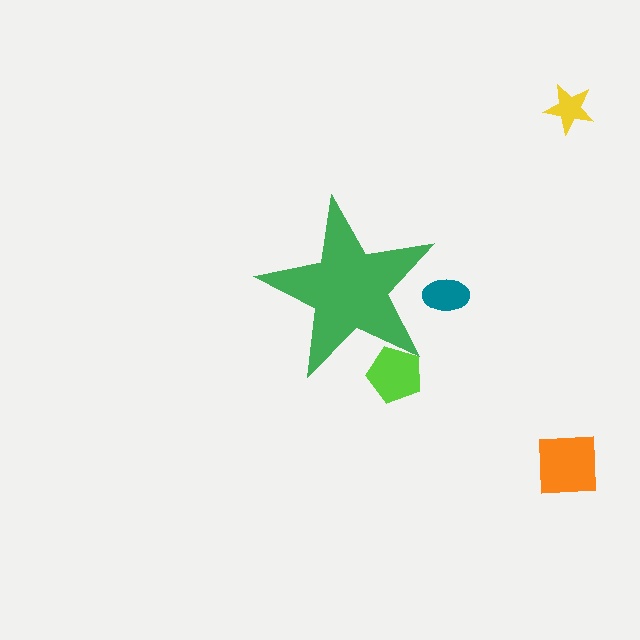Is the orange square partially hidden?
No, the orange square is fully visible.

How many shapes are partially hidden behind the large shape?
2 shapes are partially hidden.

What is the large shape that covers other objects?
A green star.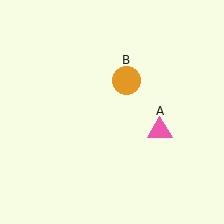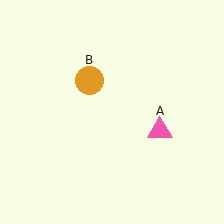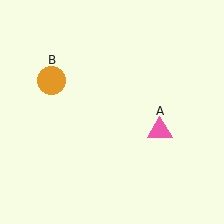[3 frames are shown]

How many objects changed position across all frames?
1 object changed position: orange circle (object B).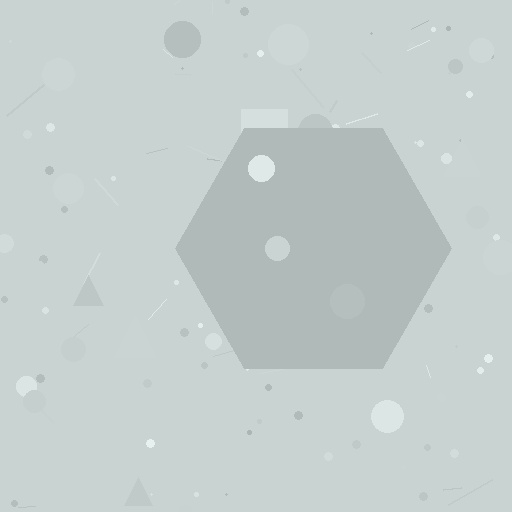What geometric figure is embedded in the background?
A hexagon is embedded in the background.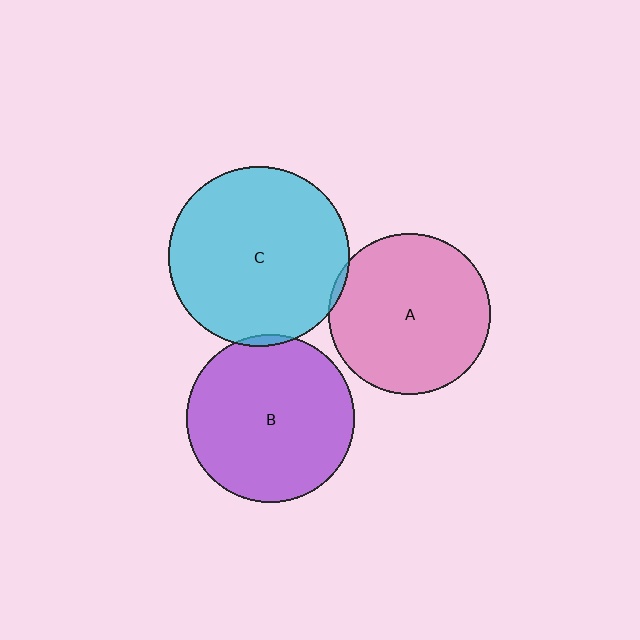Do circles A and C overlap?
Yes.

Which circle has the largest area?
Circle C (cyan).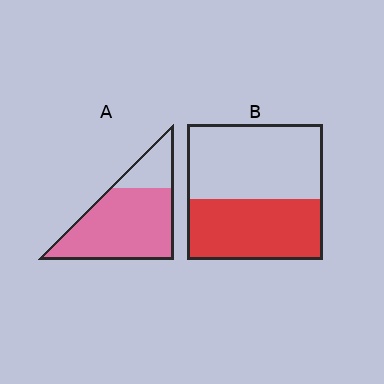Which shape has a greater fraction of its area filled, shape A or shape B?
Shape A.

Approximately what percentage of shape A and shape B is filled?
A is approximately 80% and B is approximately 45%.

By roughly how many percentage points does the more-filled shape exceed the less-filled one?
By roughly 35 percentage points (A over B).